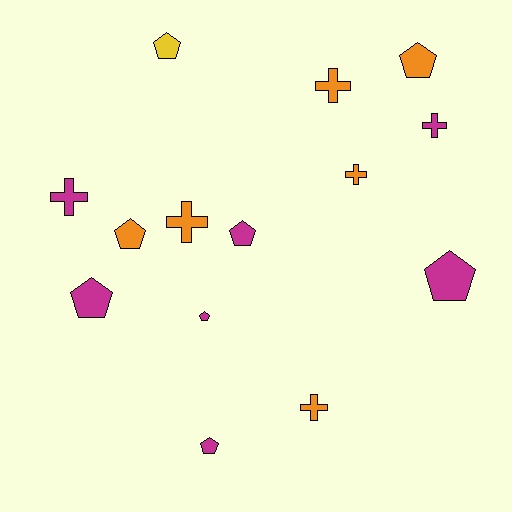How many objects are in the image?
There are 14 objects.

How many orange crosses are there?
There are 4 orange crosses.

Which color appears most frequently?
Magenta, with 7 objects.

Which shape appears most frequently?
Pentagon, with 8 objects.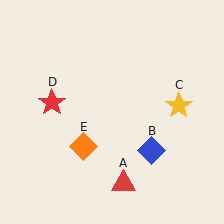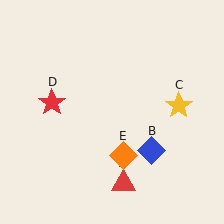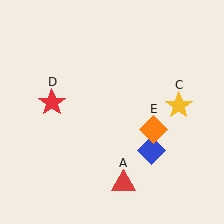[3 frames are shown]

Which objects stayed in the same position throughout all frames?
Red triangle (object A) and blue diamond (object B) and yellow star (object C) and red star (object D) remained stationary.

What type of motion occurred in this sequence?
The orange diamond (object E) rotated counterclockwise around the center of the scene.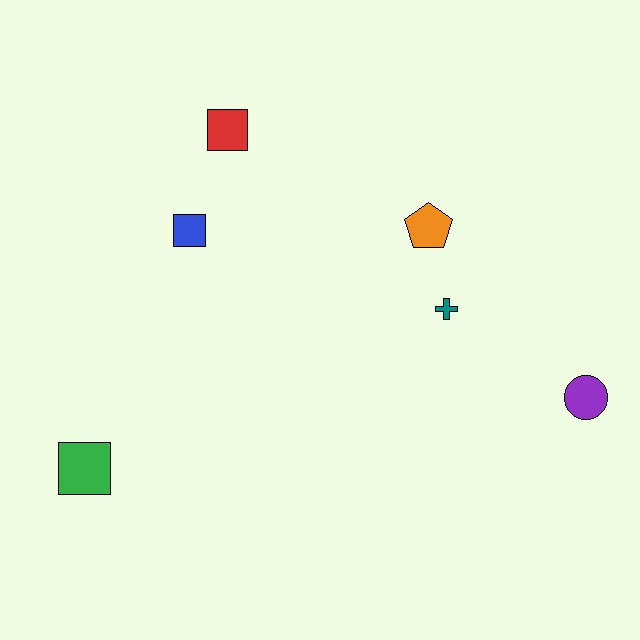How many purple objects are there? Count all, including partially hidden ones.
There is 1 purple object.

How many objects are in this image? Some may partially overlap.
There are 6 objects.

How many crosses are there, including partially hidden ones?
There is 1 cross.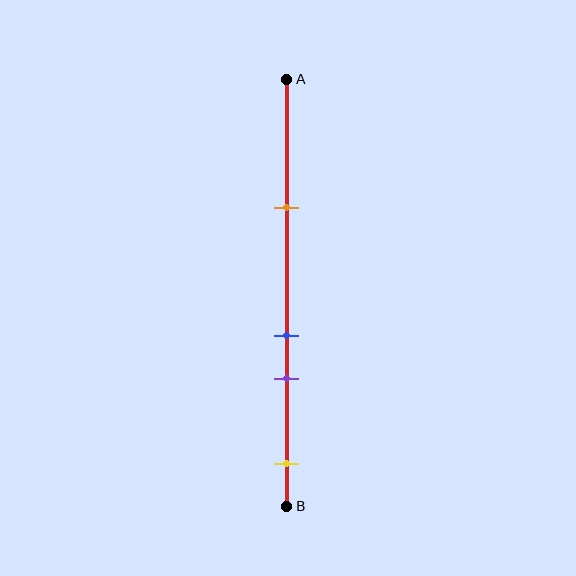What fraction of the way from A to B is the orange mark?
The orange mark is approximately 30% (0.3) of the way from A to B.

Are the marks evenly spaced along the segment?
No, the marks are not evenly spaced.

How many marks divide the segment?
There are 4 marks dividing the segment.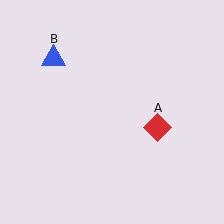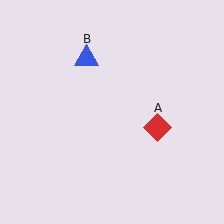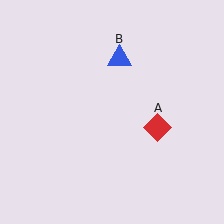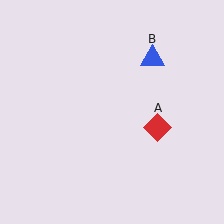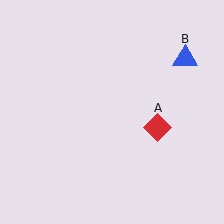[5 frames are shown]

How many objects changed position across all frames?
1 object changed position: blue triangle (object B).